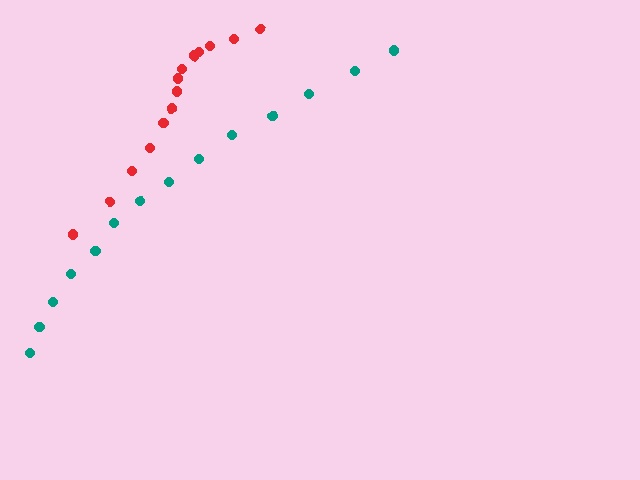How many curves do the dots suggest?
There are 2 distinct paths.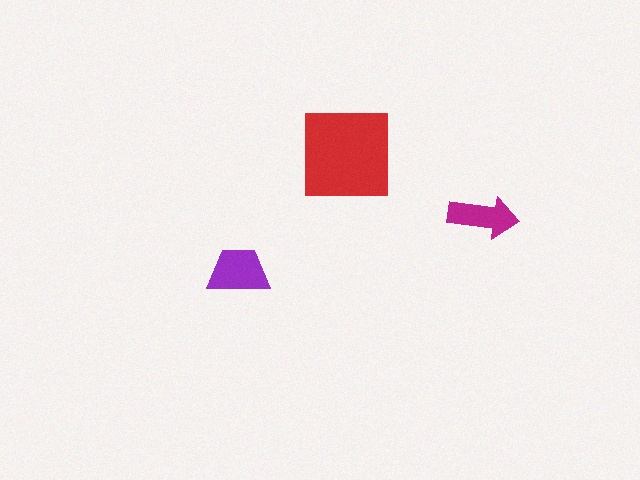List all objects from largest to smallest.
The red square, the purple trapezoid, the magenta arrow.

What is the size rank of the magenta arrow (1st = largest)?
3rd.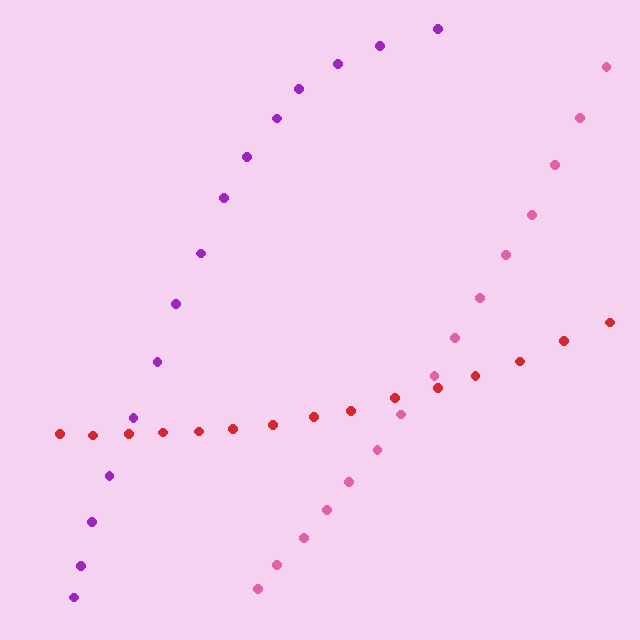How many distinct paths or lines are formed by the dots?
There are 3 distinct paths.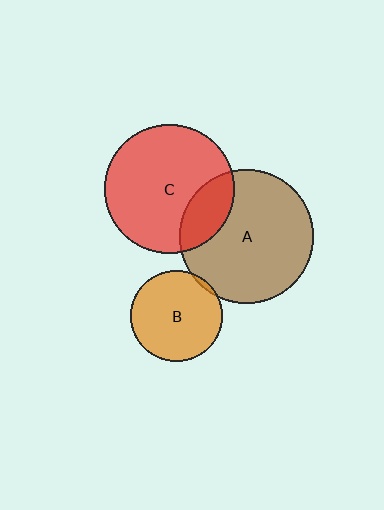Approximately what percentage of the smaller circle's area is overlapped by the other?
Approximately 5%.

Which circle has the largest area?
Circle A (brown).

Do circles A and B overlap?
Yes.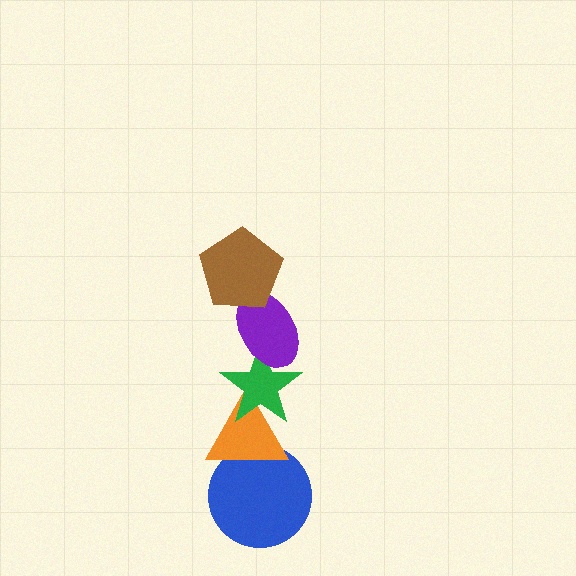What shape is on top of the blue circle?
The orange triangle is on top of the blue circle.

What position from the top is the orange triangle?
The orange triangle is 4th from the top.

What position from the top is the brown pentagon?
The brown pentagon is 1st from the top.